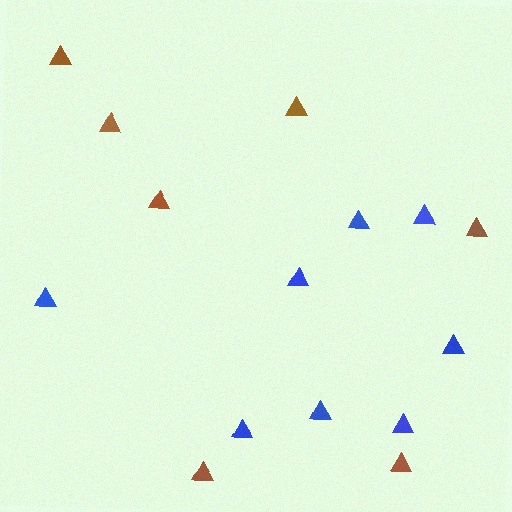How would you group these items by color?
There are 2 groups: one group of brown triangles (7) and one group of blue triangles (8).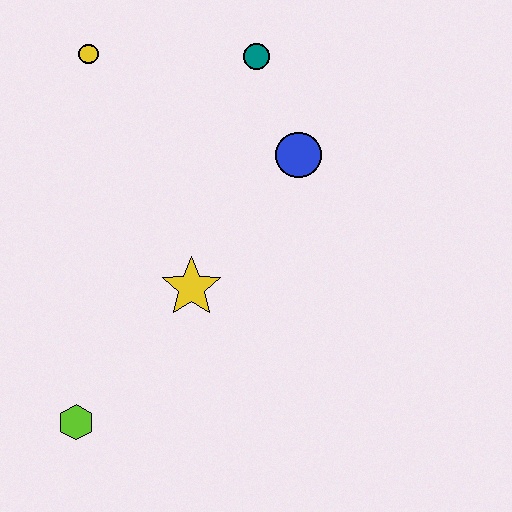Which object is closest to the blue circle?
The teal circle is closest to the blue circle.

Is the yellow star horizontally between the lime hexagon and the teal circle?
Yes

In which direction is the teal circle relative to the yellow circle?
The teal circle is to the right of the yellow circle.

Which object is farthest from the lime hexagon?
The teal circle is farthest from the lime hexagon.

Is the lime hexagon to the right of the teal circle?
No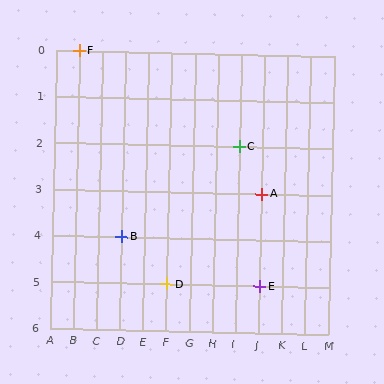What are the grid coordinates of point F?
Point F is at grid coordinates (B, 0).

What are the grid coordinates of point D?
Point D is at grid coordinates (F, 5).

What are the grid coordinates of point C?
Point C is at grid coordinates (I, 2).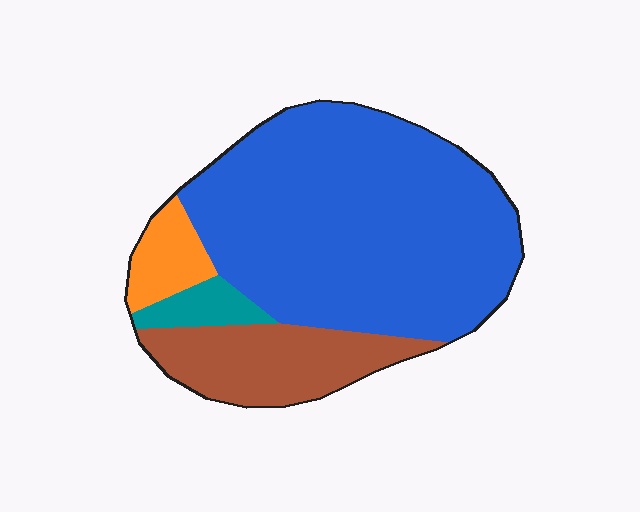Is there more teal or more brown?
Brown.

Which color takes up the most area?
Blue, at roughly 70%.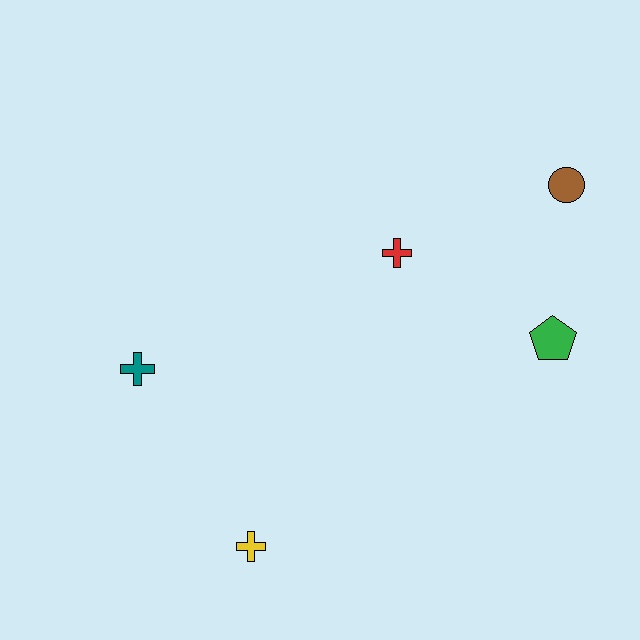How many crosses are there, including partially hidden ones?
There are 3 crosses.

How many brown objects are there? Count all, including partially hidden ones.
There is 1 brown object.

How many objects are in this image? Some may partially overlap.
There are 5 objects.